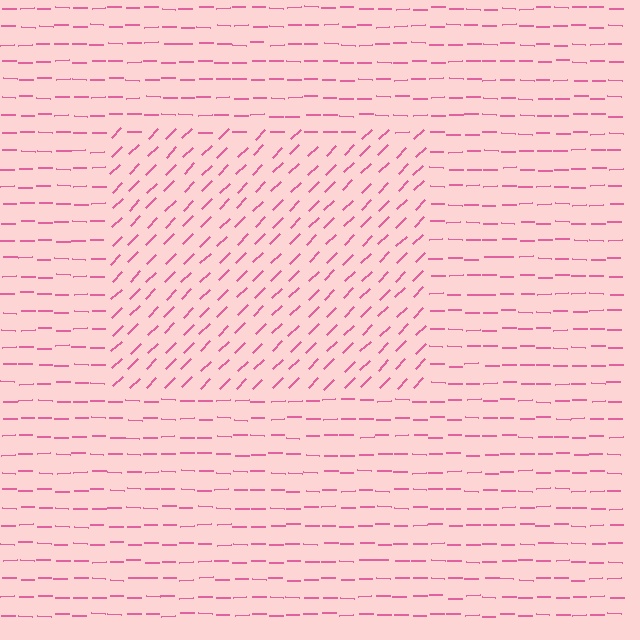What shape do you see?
I see a rectangle.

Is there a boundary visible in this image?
Yes, there is a texture boundary formed by a change in line orientation.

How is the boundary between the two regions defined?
The boundary is defined purely by a change in line orientation (approximately 45 degrees difference). All lines are the same color and thickness.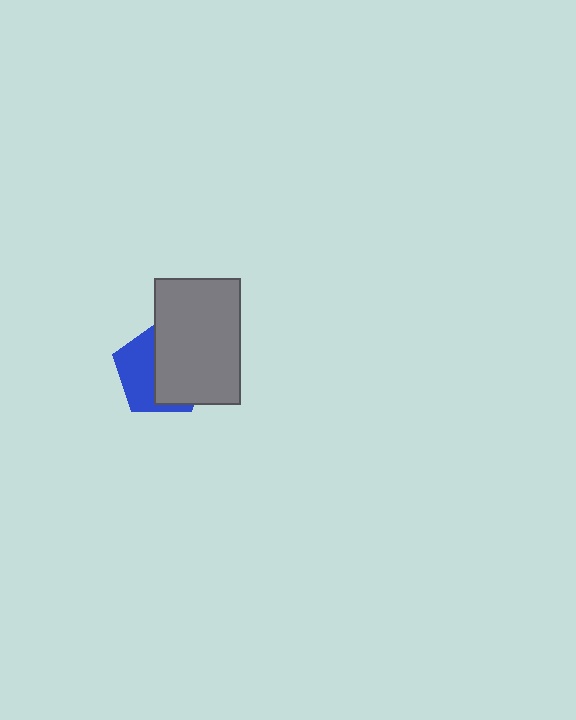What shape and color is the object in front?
The object in front is a gray rectangle.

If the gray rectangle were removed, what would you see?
You would see the complete blue pentagon.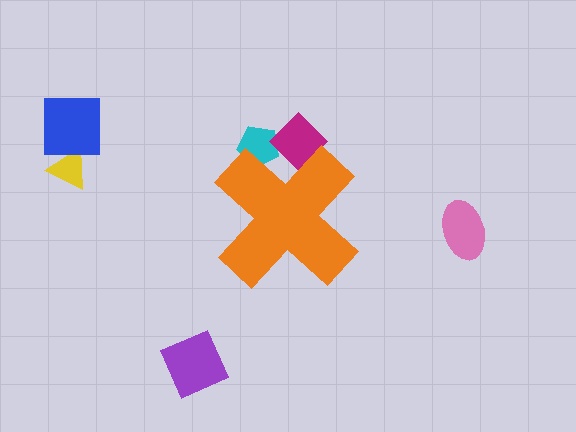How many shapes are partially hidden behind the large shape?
2 shapes are partially hidden.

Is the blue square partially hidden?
No, the blue square is fully visible.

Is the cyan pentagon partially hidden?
Yes, the cyan pentagon is partially hidden behind the orange cross.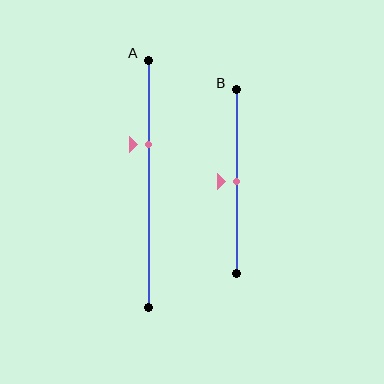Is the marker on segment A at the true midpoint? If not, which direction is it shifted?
No, the marker on segment A is shifted upward by about 16% of the segment length.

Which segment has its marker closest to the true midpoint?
Segment B has its marker closest to the true midpoint.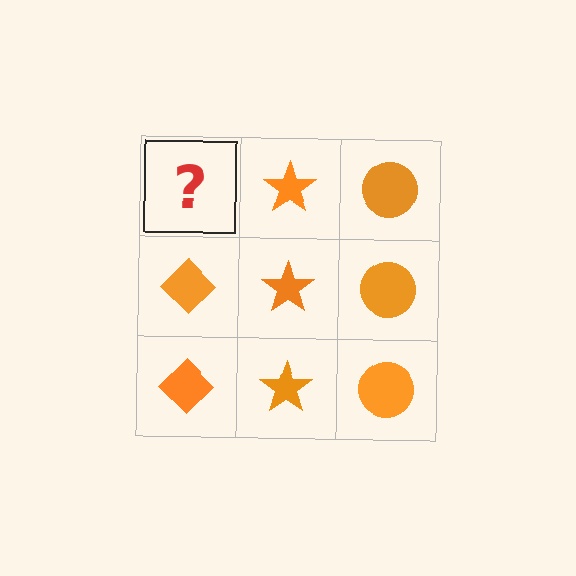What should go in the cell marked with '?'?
The missing cell should contain an orange diamond.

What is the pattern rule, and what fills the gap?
The rule is that each column has a consistent shape. The gap should be filled with an orange diamond.